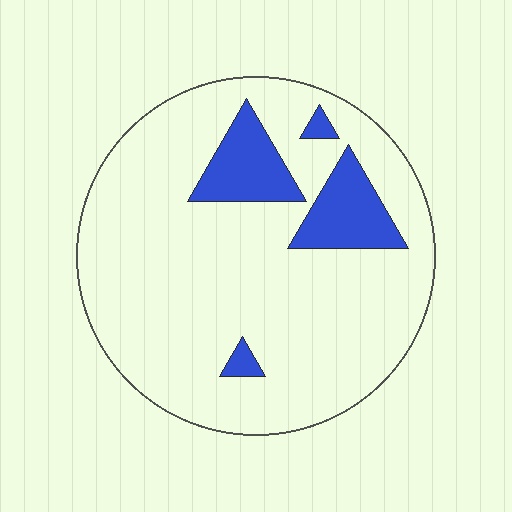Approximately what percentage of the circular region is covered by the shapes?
Approximately 15%.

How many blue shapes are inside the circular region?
4.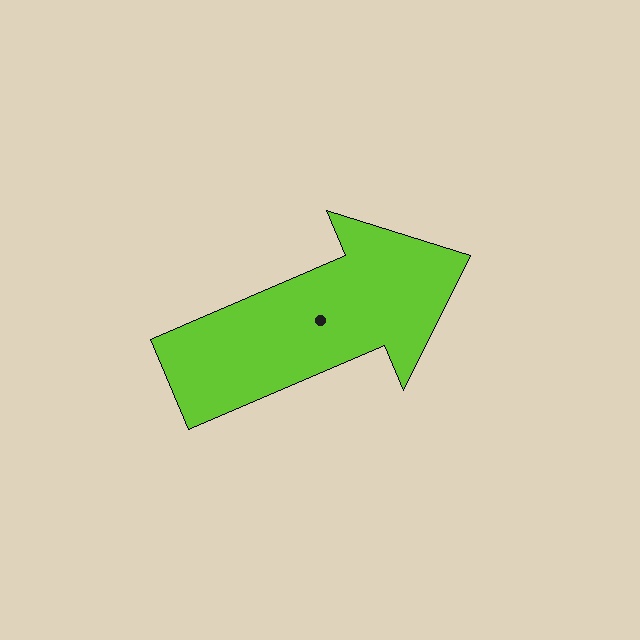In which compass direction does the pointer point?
Northeast.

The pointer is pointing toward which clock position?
Roughly 2 o'clock.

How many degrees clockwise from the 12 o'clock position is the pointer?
Approximately 67 degrees.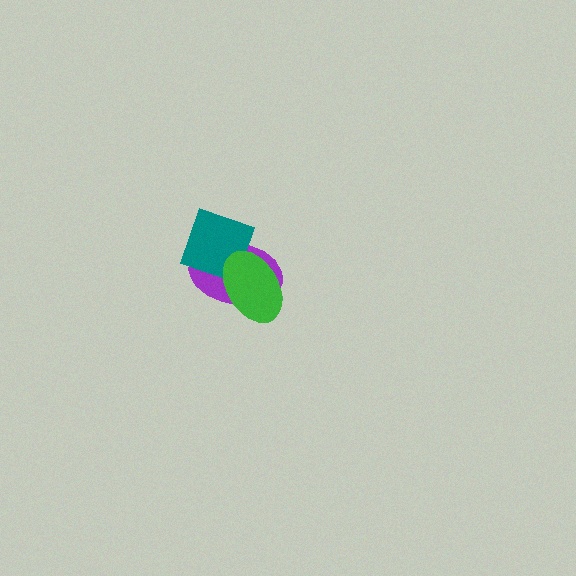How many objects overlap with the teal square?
2 objects overlap with the teal square.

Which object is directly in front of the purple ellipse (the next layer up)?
The teal square is directly in front of the purple ellipse.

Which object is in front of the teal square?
The green ellipse is in front of the teal square.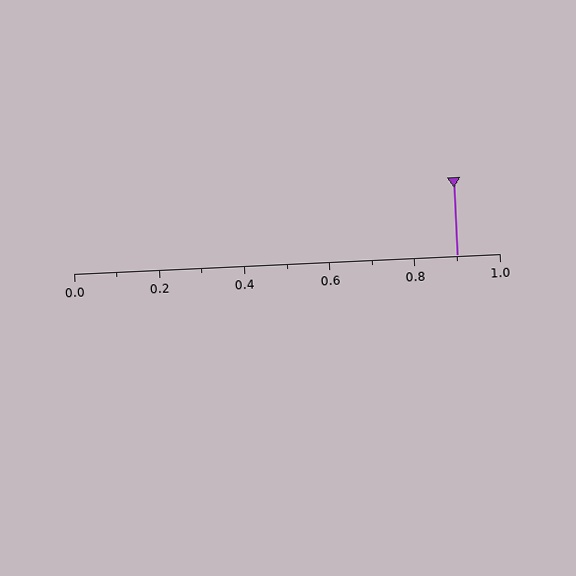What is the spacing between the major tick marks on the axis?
The major ticks are spaced 0.2 apart.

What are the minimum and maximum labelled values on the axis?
The axis runs from 0.0 to 1.0.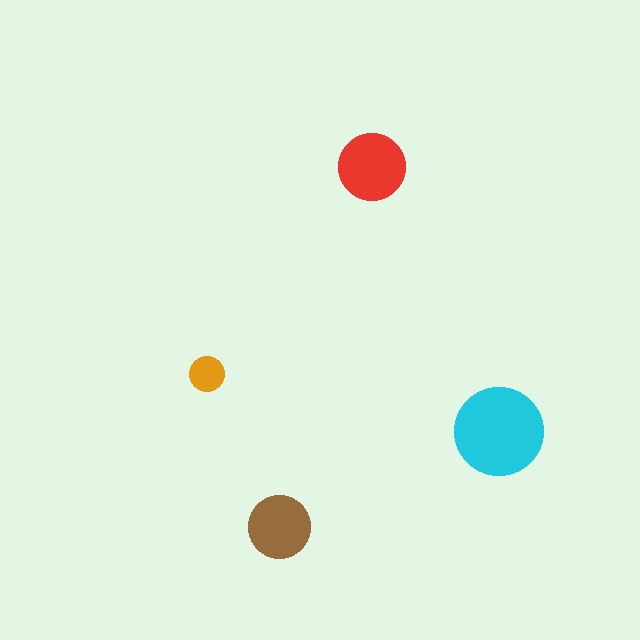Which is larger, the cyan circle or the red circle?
The cyan one.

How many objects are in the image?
There are 4 objects in the image.